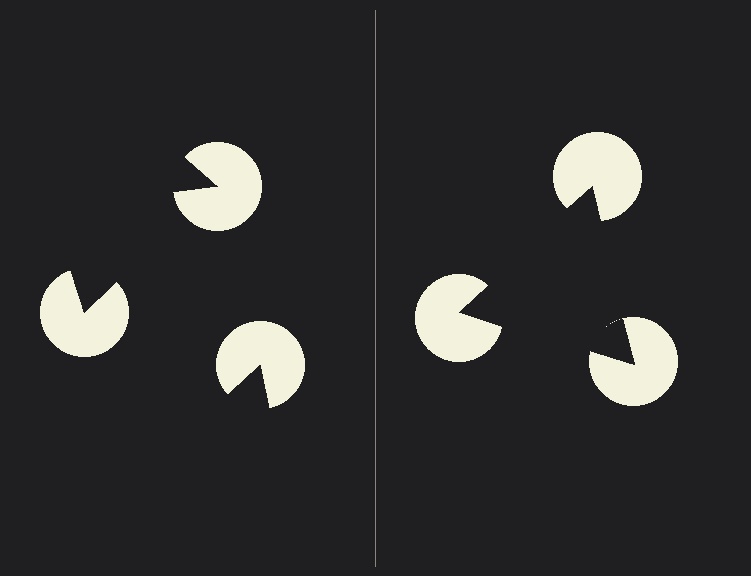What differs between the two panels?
The pac-man discs are positioned identically on both sides; only the wedge orientations differ. On the right they align to a triangle; on the left they are misaligned.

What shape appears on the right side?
An illusory triangle.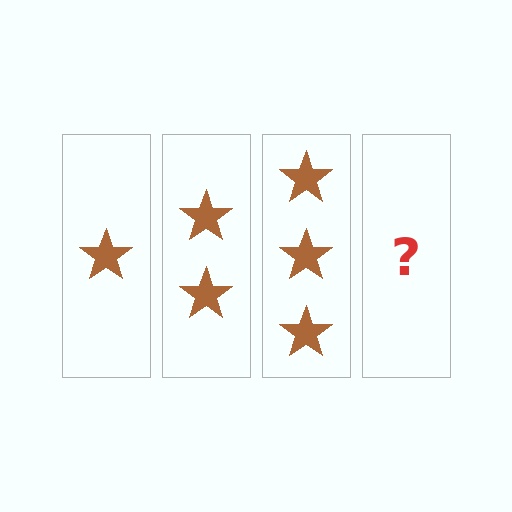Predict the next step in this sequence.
The next step is 4 stars.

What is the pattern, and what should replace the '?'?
The pattern is that each step adds one more star. The '?' should be 4 stars.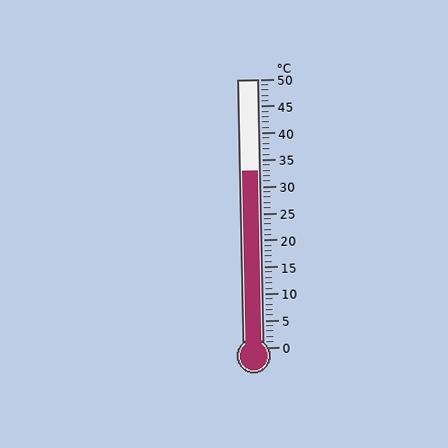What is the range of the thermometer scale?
The thermometer scale ranges from 0°C to 50°C.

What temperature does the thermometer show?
The thermometer shows approximately 33°C.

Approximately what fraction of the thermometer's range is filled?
The thermometer is filled to approximately 65% of its range.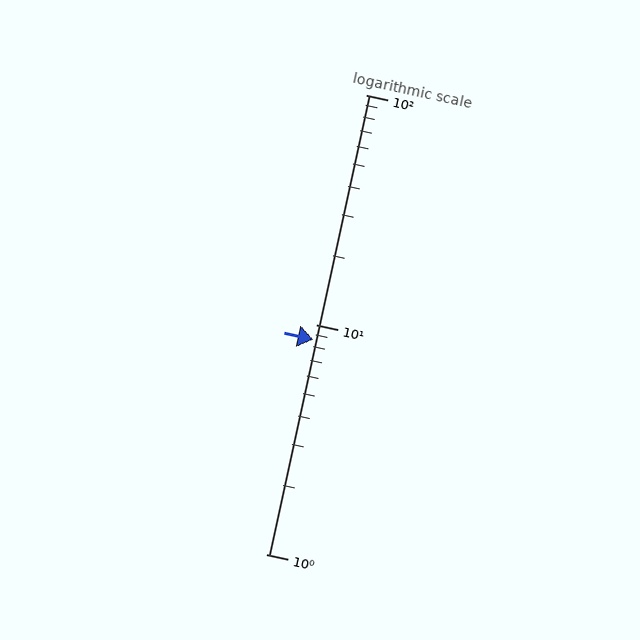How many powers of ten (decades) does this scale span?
The scale spans 2 decades, from 1 to 100.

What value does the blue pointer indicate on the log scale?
The pointer indicates approximately 8.6.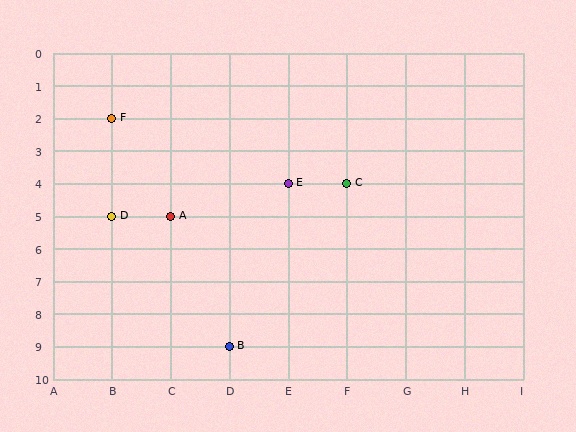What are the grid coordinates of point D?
Point D is at grid coordinates (B, 5).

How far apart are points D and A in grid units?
Points D and A are 1 column apart.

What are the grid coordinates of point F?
Point F is at grid coordinates (B, 2).